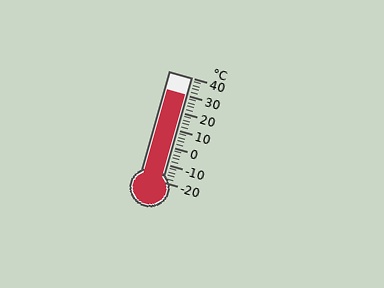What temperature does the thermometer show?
The thermometer shows approximately 30°C.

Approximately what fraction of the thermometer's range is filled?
The thermometer is filled to approximately 85% of its range.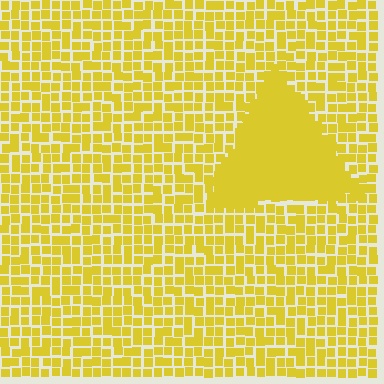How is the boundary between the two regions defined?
The boundary is defined by a change in element density (approximately 2.0x ratio). All elements are the same color, size, and shape.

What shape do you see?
I see a triangle.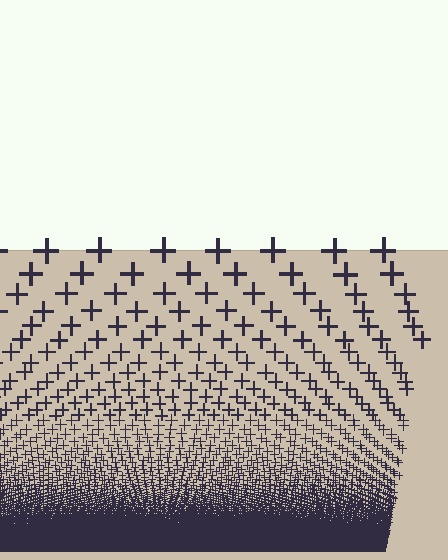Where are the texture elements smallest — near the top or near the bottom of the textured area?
Near the bottom.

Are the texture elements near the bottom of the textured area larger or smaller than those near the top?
Smaller. The gradient is inverted — elements near the bottom are smaller and denser.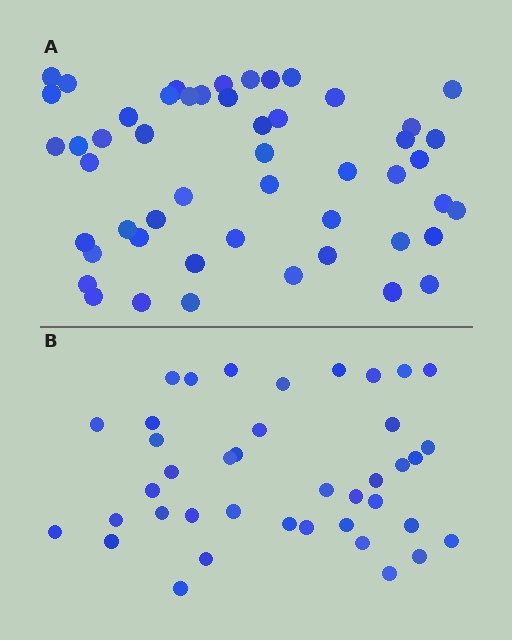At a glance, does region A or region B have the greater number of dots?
Region A (the top region) has more dots.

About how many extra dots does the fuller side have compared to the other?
Region A has roughly 12 or so more dots than region B.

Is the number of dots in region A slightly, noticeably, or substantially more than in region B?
Region A has noticeably more, but not dramatically so. The ratio is roughly 1.3 to 1.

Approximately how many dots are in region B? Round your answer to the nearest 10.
About 40 dots.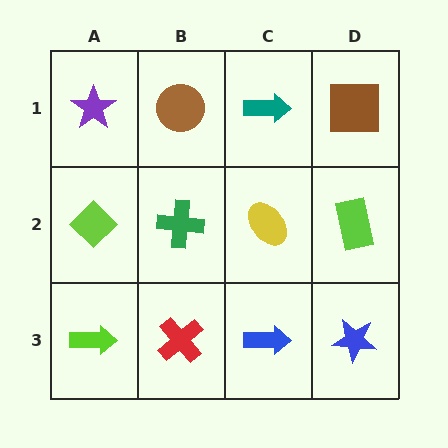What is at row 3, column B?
A red cross.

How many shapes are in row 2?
4 shapes.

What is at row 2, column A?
A lime diamond.